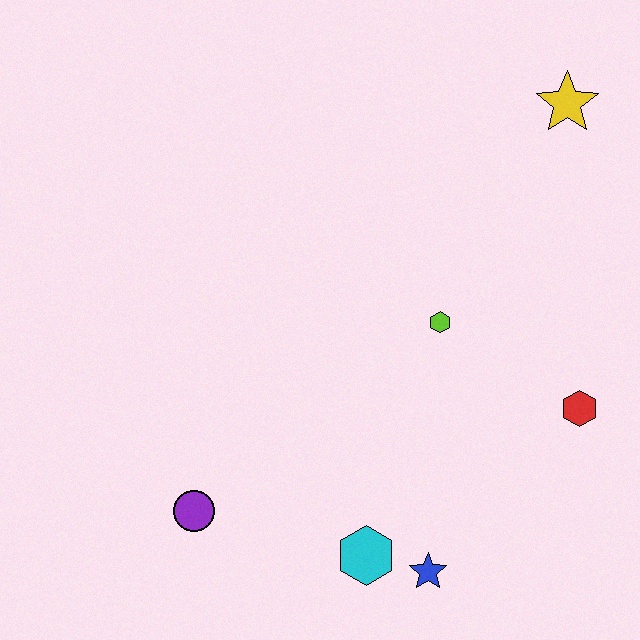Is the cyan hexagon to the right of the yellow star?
No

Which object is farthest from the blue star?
The yellow star is farthest from the blue star.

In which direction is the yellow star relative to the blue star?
The yellow star is above the blue star.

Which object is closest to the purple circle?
The cyan hexagon is closest to the purple circle.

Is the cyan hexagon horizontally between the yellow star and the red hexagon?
No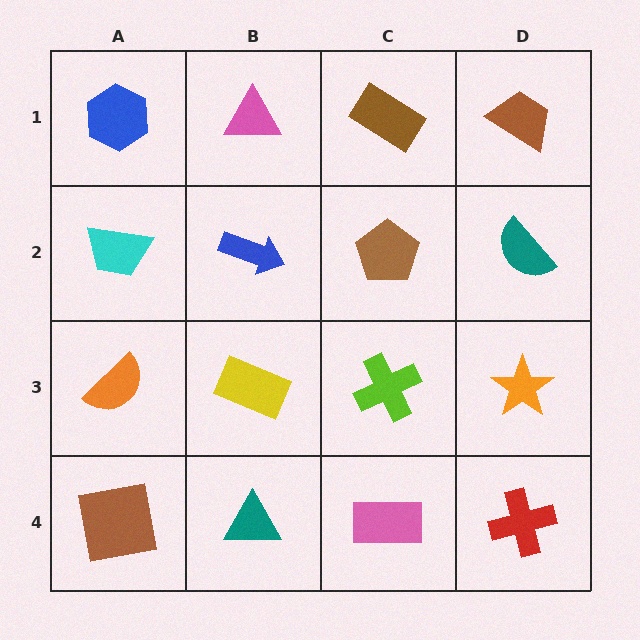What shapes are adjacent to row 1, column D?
A teal semicircle (row 2, column D), a brown rectangle (row 1, column C).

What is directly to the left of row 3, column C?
A yellow rectangle.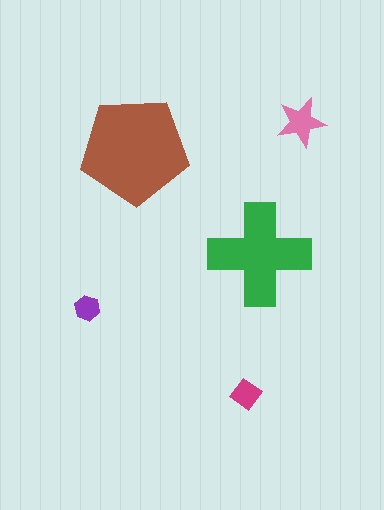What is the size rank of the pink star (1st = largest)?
3rd.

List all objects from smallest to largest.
The purple hexagon, the magenta diamond, the pink star, the green cross, the brown pentagon.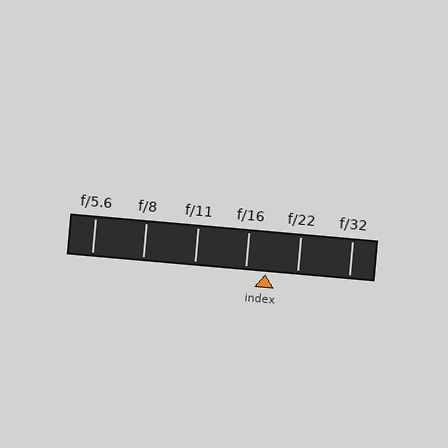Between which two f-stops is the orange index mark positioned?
The index mark is between f/16 and f/22.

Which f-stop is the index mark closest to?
The index mark is closest to f/16.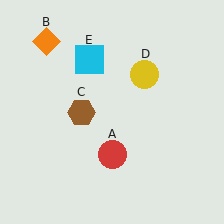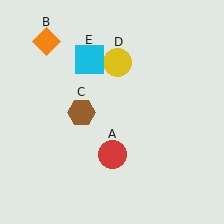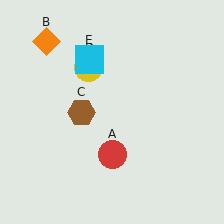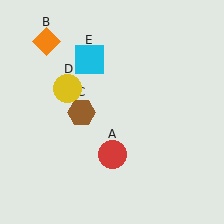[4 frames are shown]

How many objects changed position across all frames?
1 object changed position: yellow circle (object D).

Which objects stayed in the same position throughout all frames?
Red circle (object A) and orange diamond (object B) and brown hexagon (object C) and cyan square (object E) remained stationary.